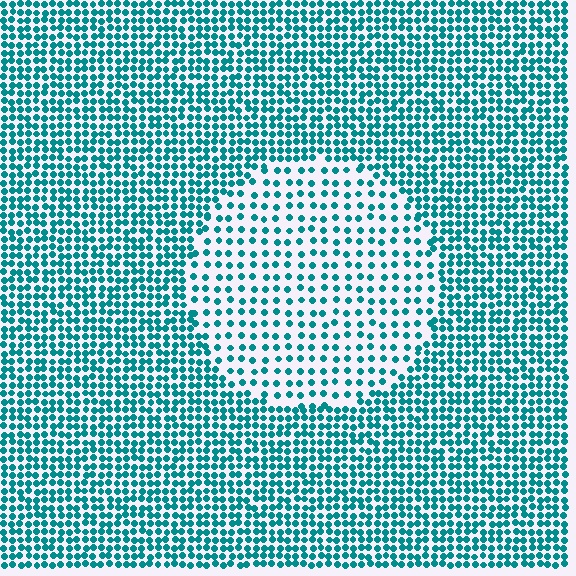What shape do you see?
I see a circle.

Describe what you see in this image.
The image contains small teal elements arranged at two different densities. A circle-shaped region is visible where the elements are less densely packed than the surrounding area.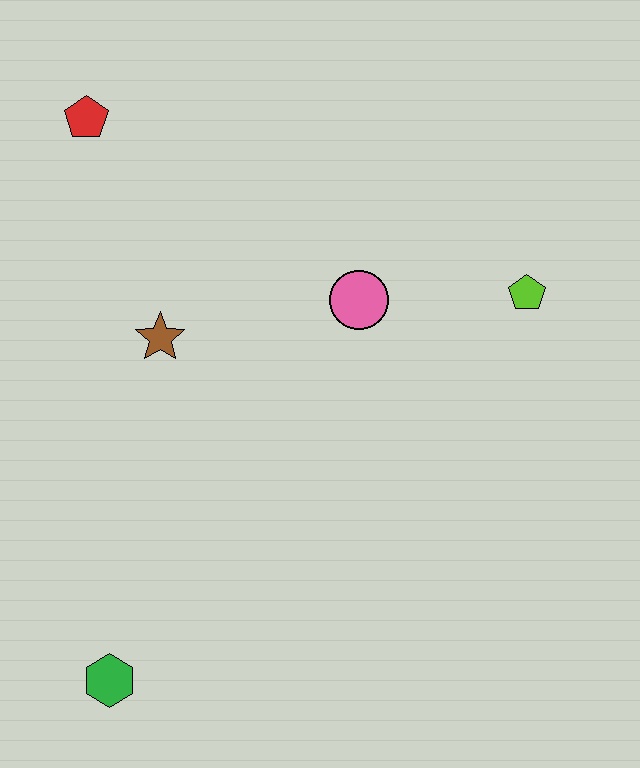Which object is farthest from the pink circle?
The green hexagon is farthest from the pink circle.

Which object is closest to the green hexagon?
The brown star is closest to the green hexagon.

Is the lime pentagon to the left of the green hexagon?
No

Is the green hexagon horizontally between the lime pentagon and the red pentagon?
Yes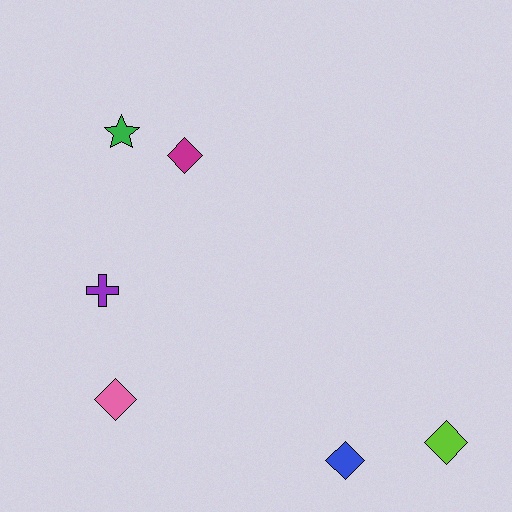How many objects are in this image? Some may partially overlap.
There are 6 objects.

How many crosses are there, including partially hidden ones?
There is 1 cross.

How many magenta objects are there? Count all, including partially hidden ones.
There is 1 magenta object.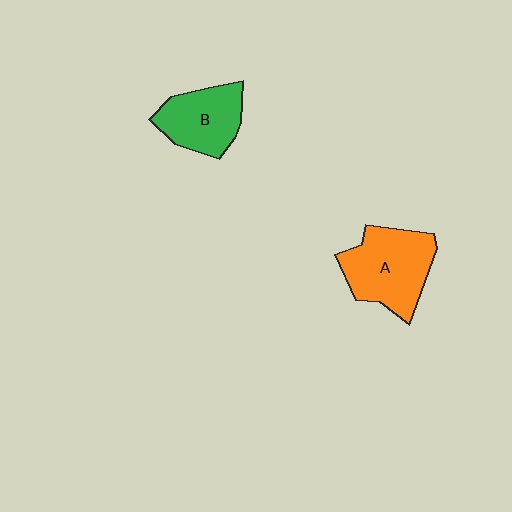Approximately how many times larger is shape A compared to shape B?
Approximately 1.3 times.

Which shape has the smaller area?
Shape B (green).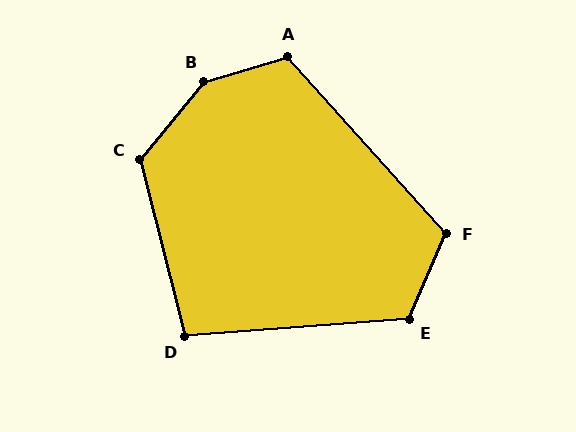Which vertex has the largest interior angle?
B, at approximately 145 degrees.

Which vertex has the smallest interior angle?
D, at approximately 100 degrees.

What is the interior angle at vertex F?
Approximately 115 degrees (obtuse).